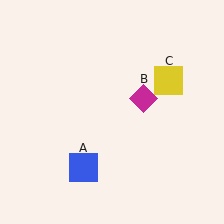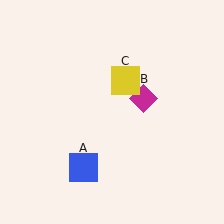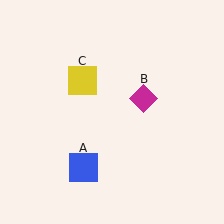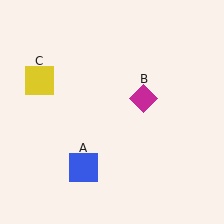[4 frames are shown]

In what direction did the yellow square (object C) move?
The yellow square (object C) moved left.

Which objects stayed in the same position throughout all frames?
Blue square (object A) and magenta diamond (object B) remained stationary.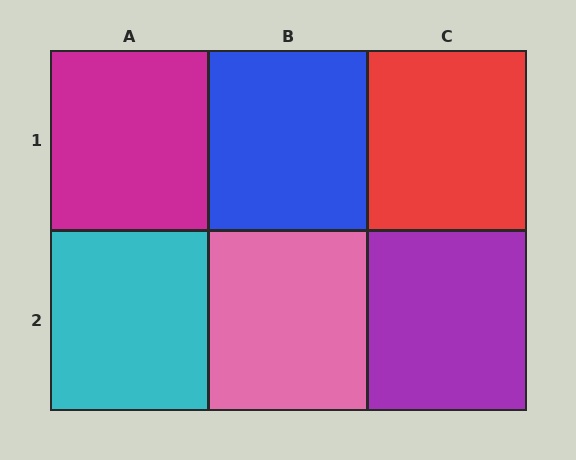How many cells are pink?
1 cell is pink.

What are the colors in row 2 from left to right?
Cyan, pink, purple.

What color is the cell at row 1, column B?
Blue.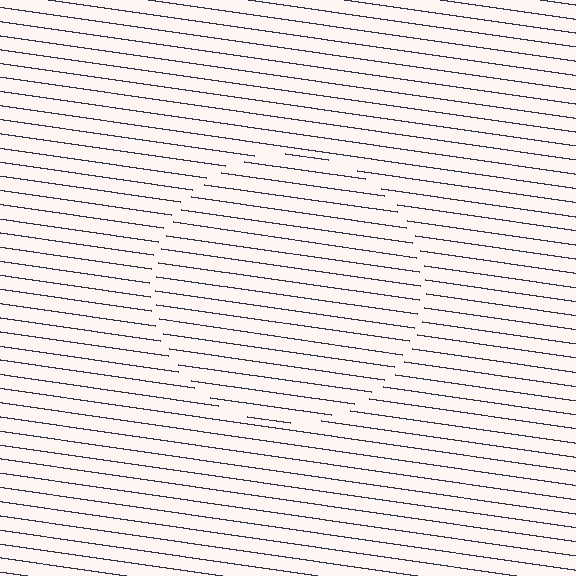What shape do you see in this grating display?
An illusory circle. The interior of the shape contains the same grating, shifted by half a period — the contour is defined by the phase discontinuity where line-ends from the inner and outer gratings abut.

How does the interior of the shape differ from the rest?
The interior of the shape contains the same grating, shifted by half a period — the contour is defined by the phase discontinuity where line-ends from the inner and outer gratings abut.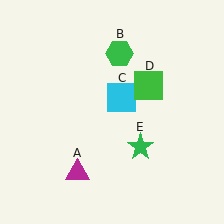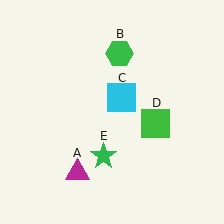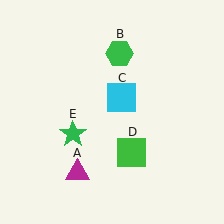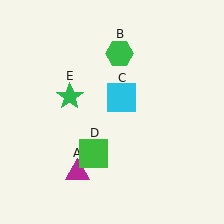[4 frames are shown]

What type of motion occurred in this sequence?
The green square (object D), green star (object E) rotated clockwise around the center of the scene.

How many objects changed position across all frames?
2 objects changed position: green square (object D), green star (object E).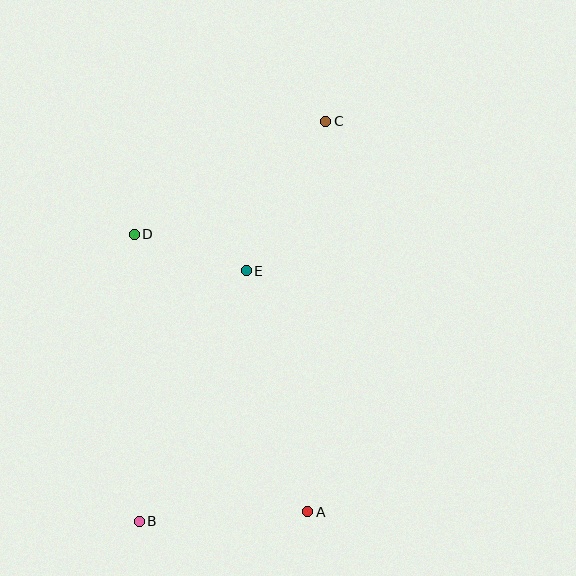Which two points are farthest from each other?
Points B and C are farthest from each other.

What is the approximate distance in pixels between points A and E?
The distance between A and E is approximately 248 pixels.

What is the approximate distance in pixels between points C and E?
The distance between C and E is approximately 170 pixels.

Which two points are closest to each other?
Points D and E are closest to each other.